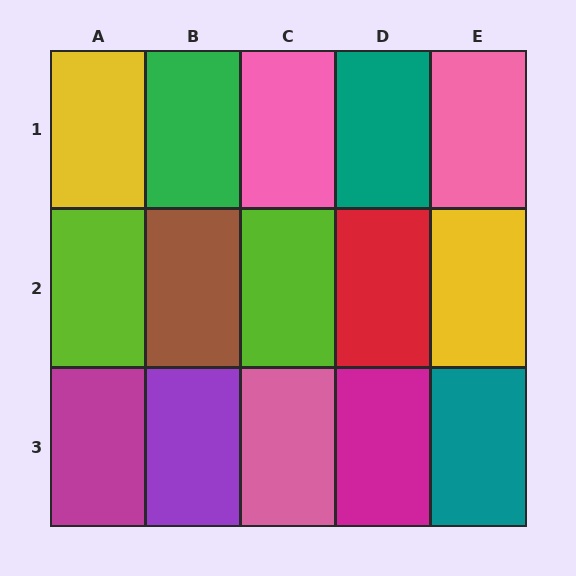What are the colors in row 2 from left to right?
Lime, brown, lime, red, yellow.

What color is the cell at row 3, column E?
Teal.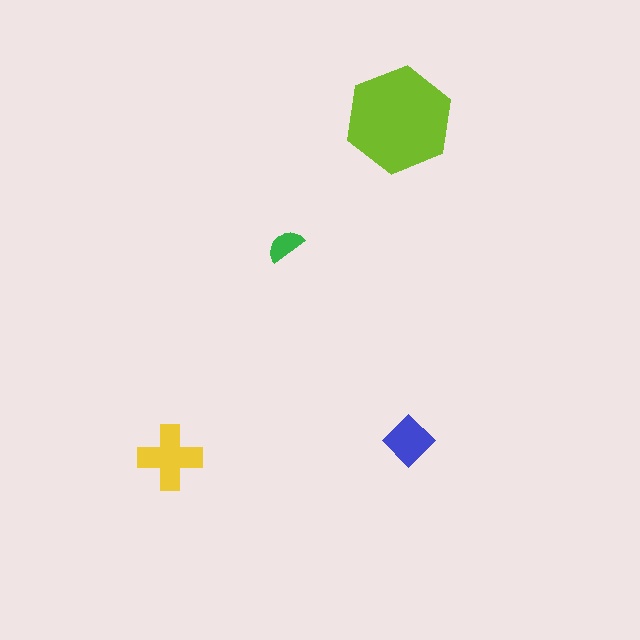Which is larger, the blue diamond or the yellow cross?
The yellow cross.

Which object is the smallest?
The green semicircle.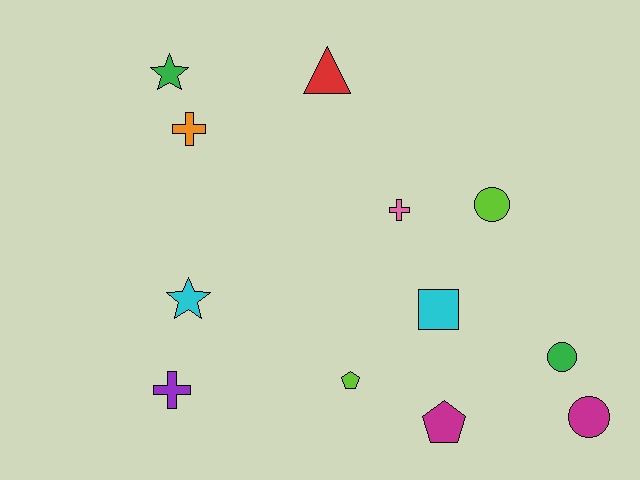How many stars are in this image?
There are 2 stars.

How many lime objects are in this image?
There are 2 lime objects.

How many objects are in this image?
There are 12 objects.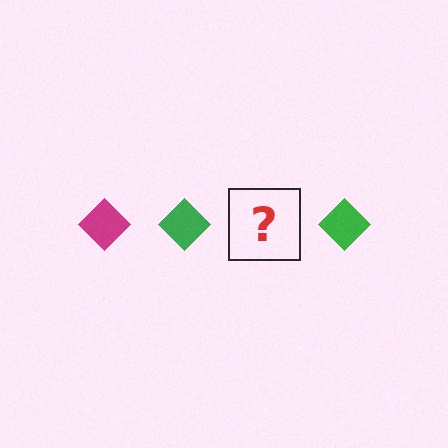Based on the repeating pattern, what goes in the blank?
The blank should be a magenta diamond.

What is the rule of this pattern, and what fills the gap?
The rule is that the pattern cycles through magenta, green diamonds. The gap should be filled with a magenta diamond.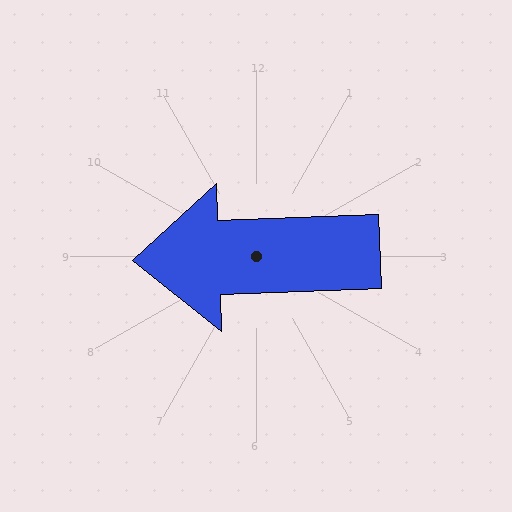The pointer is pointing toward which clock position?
Roughly 9 o'clock.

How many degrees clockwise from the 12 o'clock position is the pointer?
Approximately 268 degrees.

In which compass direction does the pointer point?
West.